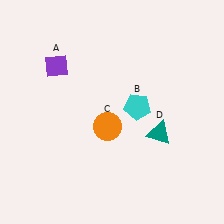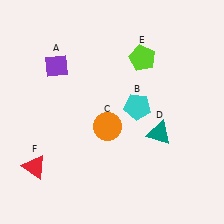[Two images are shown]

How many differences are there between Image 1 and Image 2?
There are 2 differences between the two images.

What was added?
A lime pentagon (E), a red triangle (F) were added in Image 2.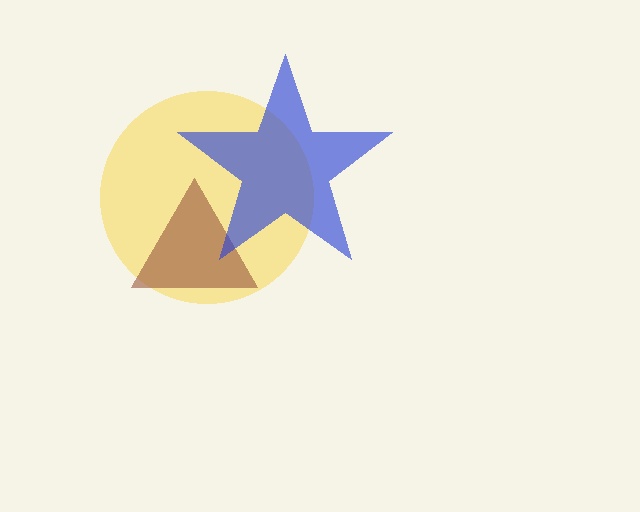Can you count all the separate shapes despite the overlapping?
Yes, there are 3 separate shapes.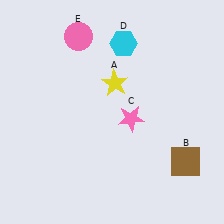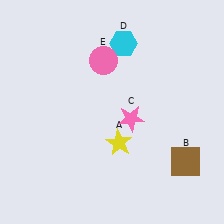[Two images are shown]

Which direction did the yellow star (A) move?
The yellow star (A) moved down.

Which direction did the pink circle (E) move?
The pink circle (E) moved right.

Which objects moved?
The objects that moved are: the yellow star (A), the pink circle (E).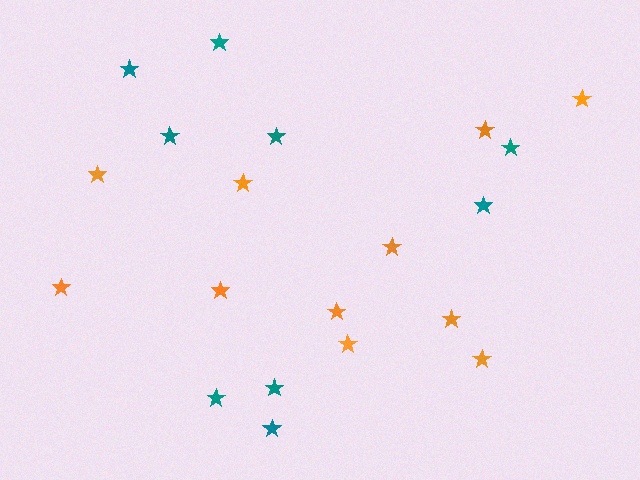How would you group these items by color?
There are 2 groups: one group of orange stars (11) and one group of teal stars (9).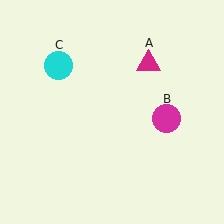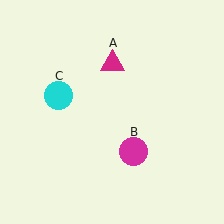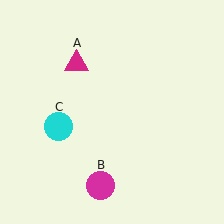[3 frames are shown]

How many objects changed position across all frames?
3 objects changed position: magenta triangle (object A), magenta circle (object B), cyan circle (object C).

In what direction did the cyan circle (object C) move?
The cyan circle (object C) moved down.